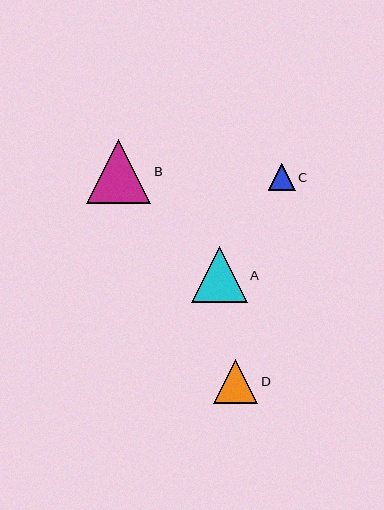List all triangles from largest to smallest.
From largest to smallest: B, A, D, C.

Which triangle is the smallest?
Triangle C is the smallest with a size of approximately 27 pixels.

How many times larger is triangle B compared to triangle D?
Triangle B is approximately 1.4 times the size of triangle D.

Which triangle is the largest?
Triangle B is the largest with a size of approximately 64 pixels.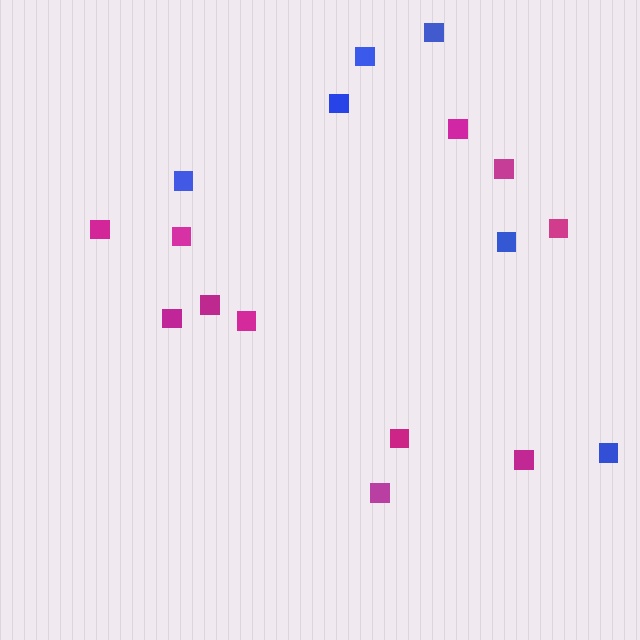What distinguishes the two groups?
There are 2 groups: one group of magenta squares (11) and one group of blue squares (6).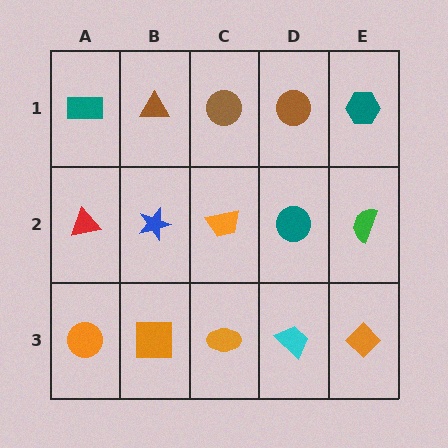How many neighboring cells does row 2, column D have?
4.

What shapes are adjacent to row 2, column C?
A brown circle (row 1, column C), an orange ellipse (row 3, column C), a blue star (row 2, column B), a teal circle (row 2, column D).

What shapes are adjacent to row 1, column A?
A red triangle (row 2, column A), a brown triangle (row 1, column B).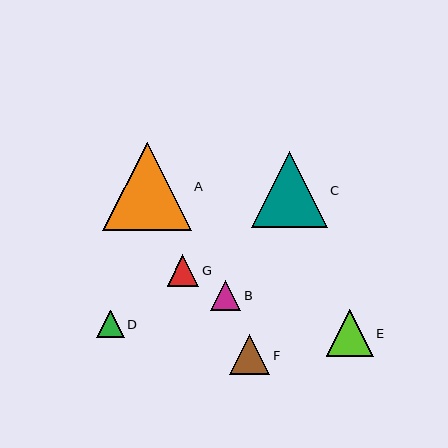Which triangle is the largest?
Triangle A is the largest with a size of approximately 88 pixels.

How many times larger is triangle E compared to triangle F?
Triangle E is approximately 1.2 times the size of triangle F.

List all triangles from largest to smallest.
From largest to smallest: A, C, E, F, G, B, D.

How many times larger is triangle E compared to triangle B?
Triangle E is approximately 1.6 times the size of triangle B.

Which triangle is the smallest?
Triangle D is the smallest with a size of approximately 28 pixels.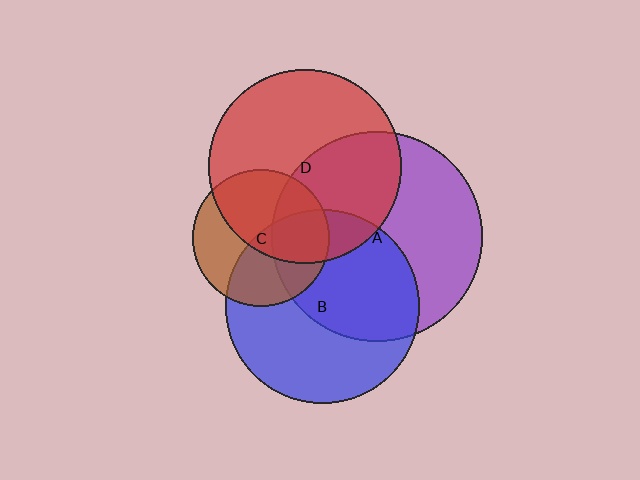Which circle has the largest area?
Circle A (purple).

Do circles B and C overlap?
Yes.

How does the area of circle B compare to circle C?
Approximately 2.0 times.